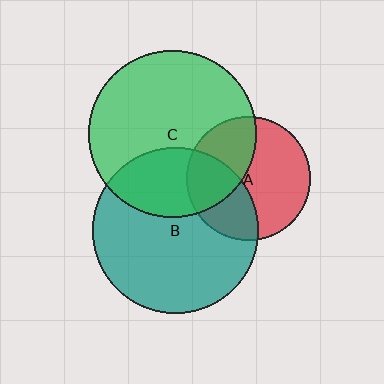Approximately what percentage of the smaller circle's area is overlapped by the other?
Approximately 40%.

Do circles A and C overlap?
Yes.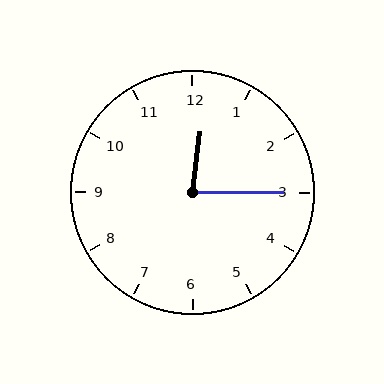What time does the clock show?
12:15.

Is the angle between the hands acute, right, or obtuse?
It is acute.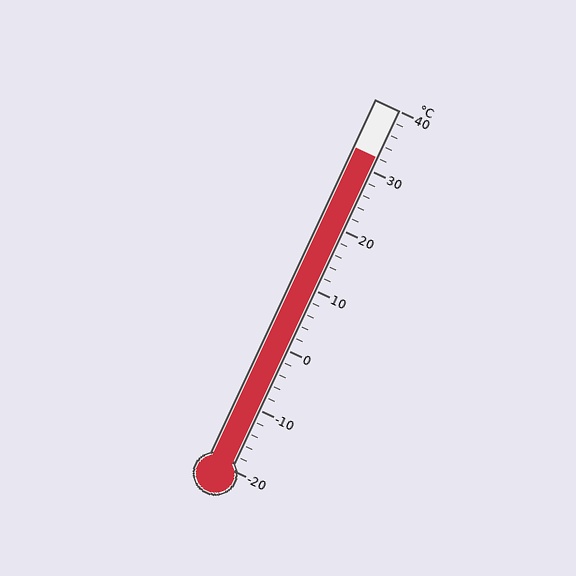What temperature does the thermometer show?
The thermometer shows approximately 32°C.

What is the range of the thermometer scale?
The thermometer scale ranges from -20°C to 40°C.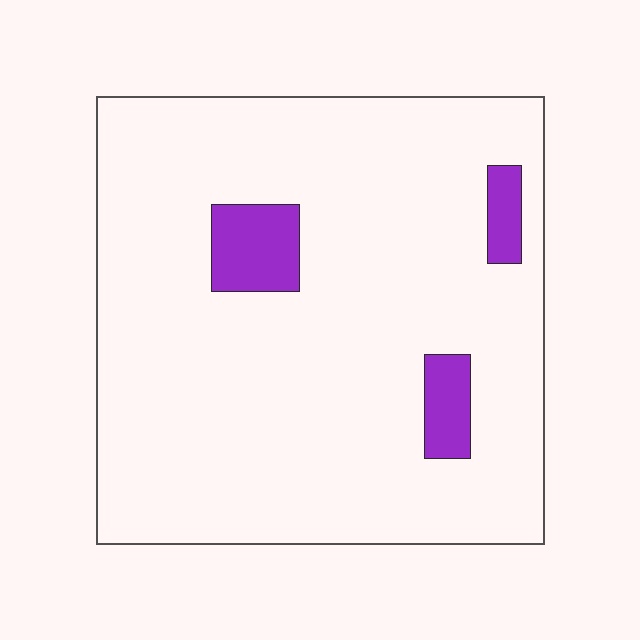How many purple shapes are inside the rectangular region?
3.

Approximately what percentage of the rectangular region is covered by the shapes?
Approximately 10%.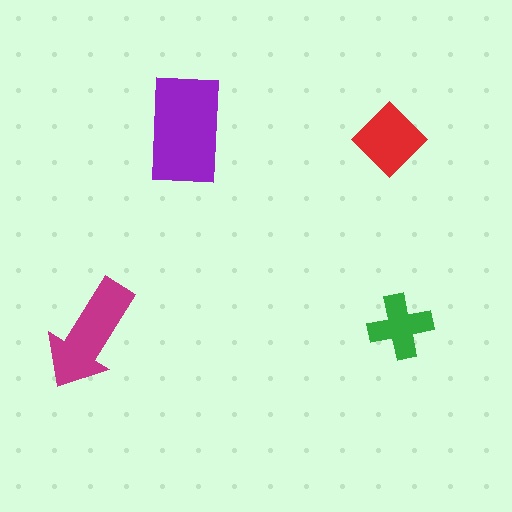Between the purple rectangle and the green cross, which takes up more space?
The purple rectangle.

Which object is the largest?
The purple rectangle.